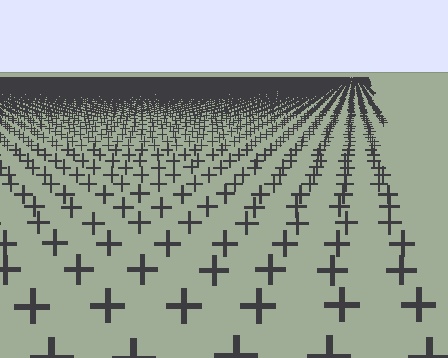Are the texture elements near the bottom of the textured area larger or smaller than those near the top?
Larger. Near the bottom, elements are closer to the viewer and appear at a bigger on-screen size.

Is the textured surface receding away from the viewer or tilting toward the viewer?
The surface is receding away from the viewer. Texture elements get smaller and denser toward the top.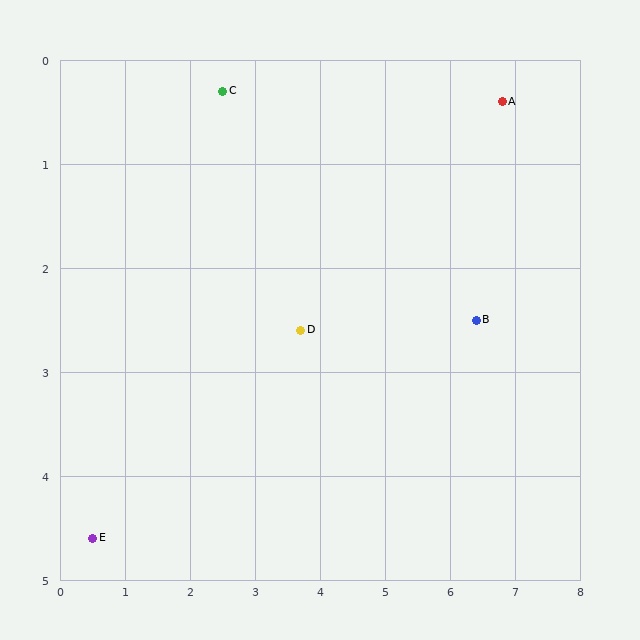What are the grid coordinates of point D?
Point D is at approximately (3.7, 2.6).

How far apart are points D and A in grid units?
Points D and A are about 3.8 grid units apart.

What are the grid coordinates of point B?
Point B is at approximately (6.4, 2.5).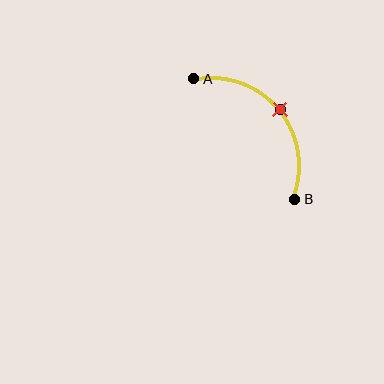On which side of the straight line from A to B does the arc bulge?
The arc bulges above and to the right of the straight line connecting A and B.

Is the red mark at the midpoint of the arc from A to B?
Yes. The red mark lies on the arc at equal arc-length from both A and B — it is the arc midpoint.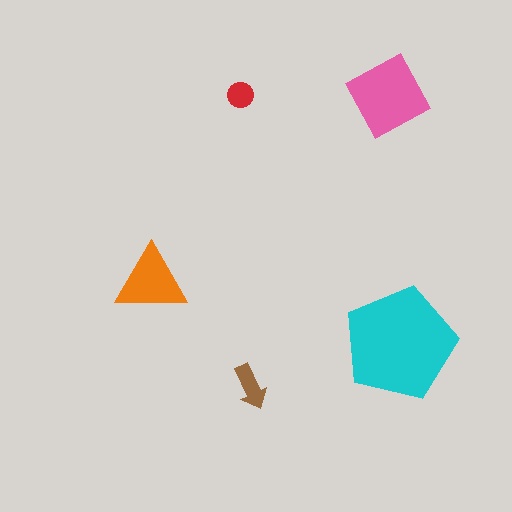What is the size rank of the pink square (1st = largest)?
2nd.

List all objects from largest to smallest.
The cyan pentagon, the pink square, the orange triangle, the brown arrow, the red circle.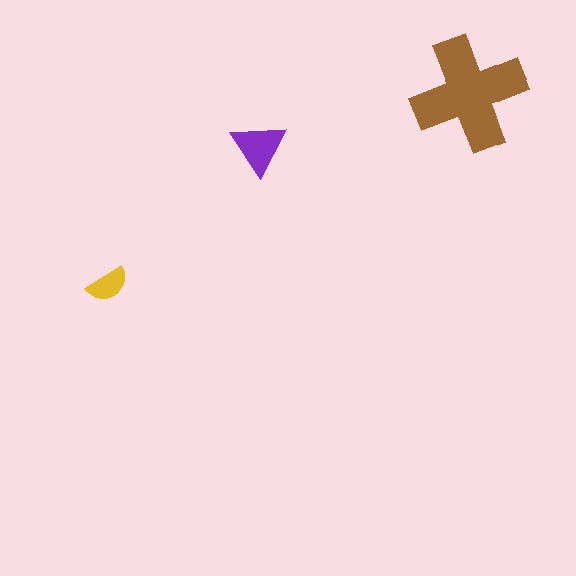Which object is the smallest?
The yellow semicircle.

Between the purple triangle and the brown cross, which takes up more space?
The brown cross.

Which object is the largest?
The brown cross.